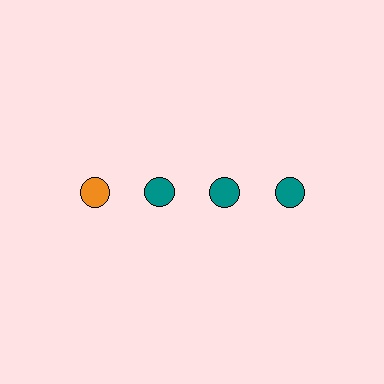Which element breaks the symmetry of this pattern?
The orange circle in the top row, leftmost column breaks the symmetry. All other shapes are teal circles.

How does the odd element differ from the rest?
It has a different color: orange instead of teal.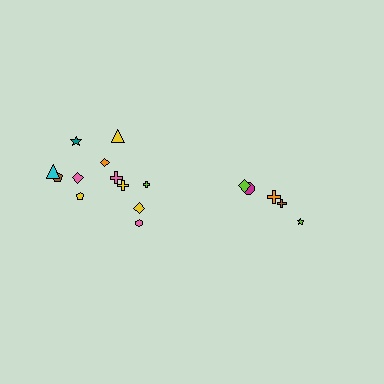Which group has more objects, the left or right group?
The left group.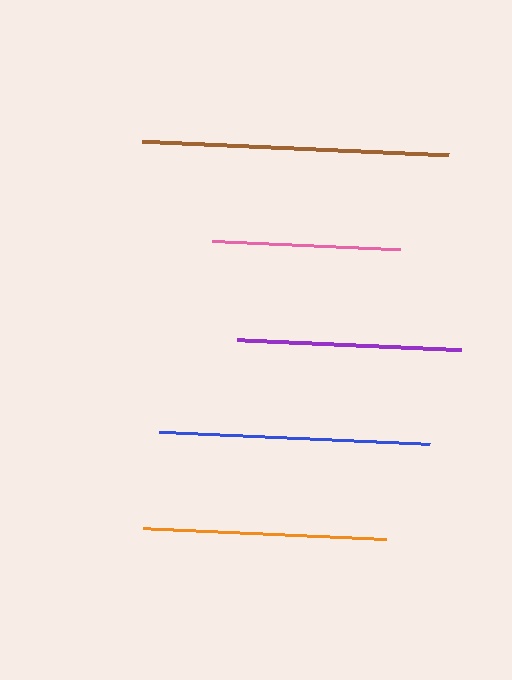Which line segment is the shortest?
The pink line is the shortest at approximately 187 pixels.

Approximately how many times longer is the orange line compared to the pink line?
The orange line is approximately 1.3 times the length of the pink line.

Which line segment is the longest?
The brown line is the longest at approximately 307 pixels.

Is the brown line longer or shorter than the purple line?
The brown line is longer than the purple line.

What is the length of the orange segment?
The orange segment is approximately 243 pixels long.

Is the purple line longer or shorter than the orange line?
The orange line is longer than the purple line.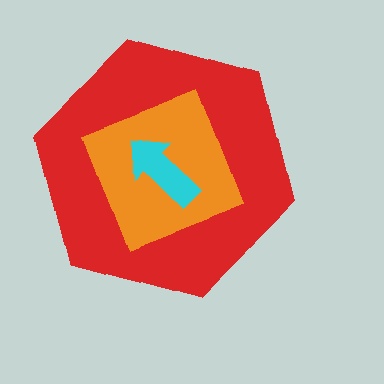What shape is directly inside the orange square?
The cyan arrow.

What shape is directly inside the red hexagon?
The orange square.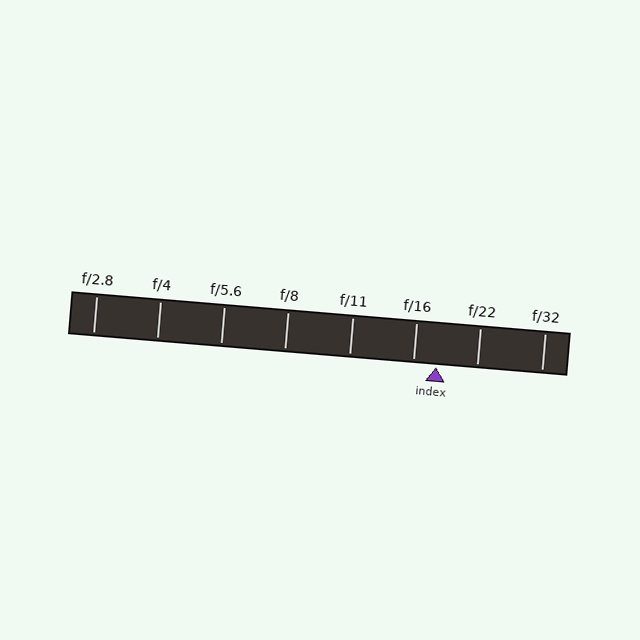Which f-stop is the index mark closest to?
The index mark is closest to f/16.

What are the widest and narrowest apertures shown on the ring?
The widest aperture shown is f/2.8 and the narrowest is f/32.